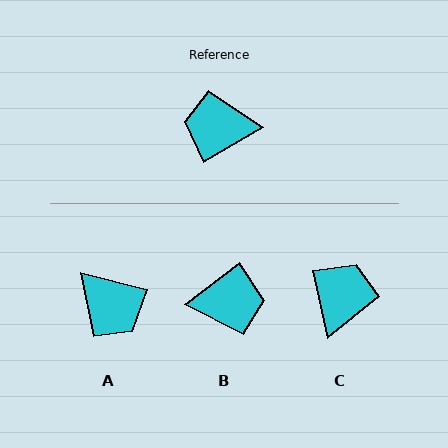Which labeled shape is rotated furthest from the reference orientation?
B, about 173 degrees away.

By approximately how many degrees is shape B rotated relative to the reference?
Approximately 173 degrees clockwise.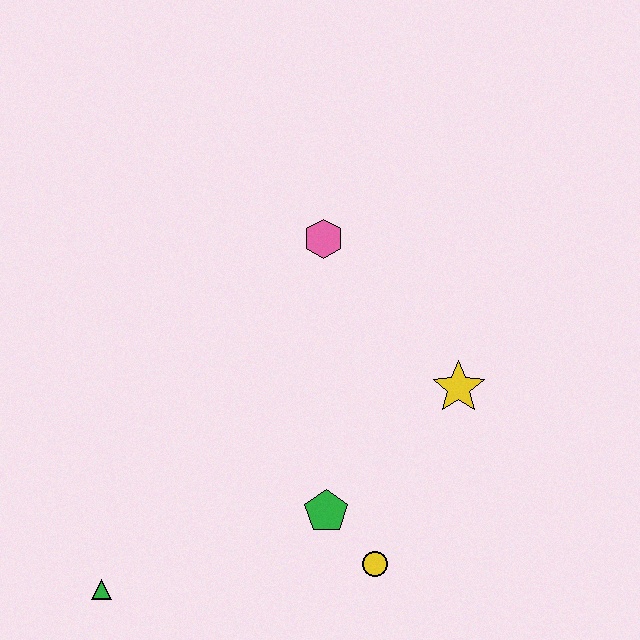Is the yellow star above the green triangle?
Yes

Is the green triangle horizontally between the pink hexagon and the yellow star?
No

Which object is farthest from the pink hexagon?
The green triangle is farthest from the pink hexagon.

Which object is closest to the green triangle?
The green pentagon is closest to the green triangle.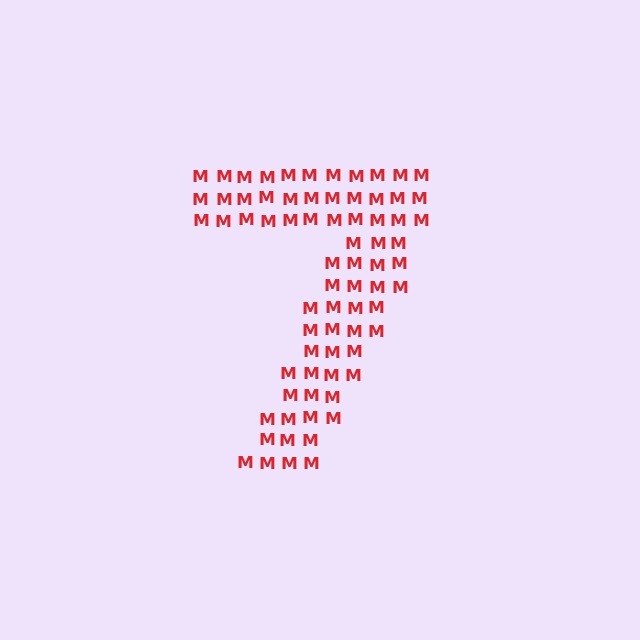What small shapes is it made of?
It is made of small letter M's.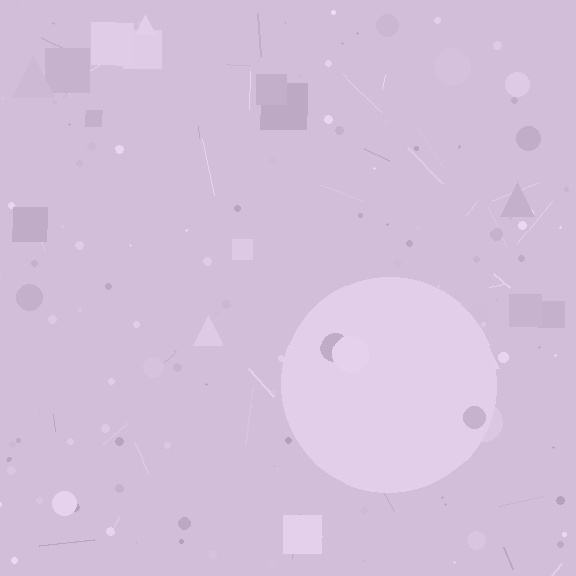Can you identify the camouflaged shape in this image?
The camouflaged shape is a circle.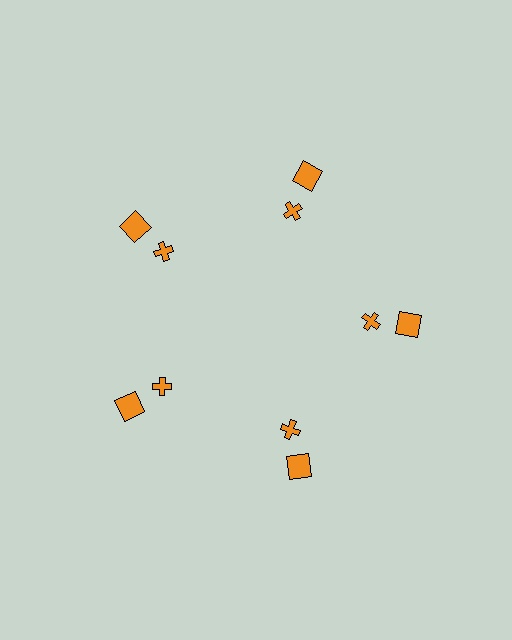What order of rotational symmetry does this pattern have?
This pattern has 5-fold rotational symmetry.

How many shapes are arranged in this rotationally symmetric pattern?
There are 10 shapes, arranged in 5 groups of 2.